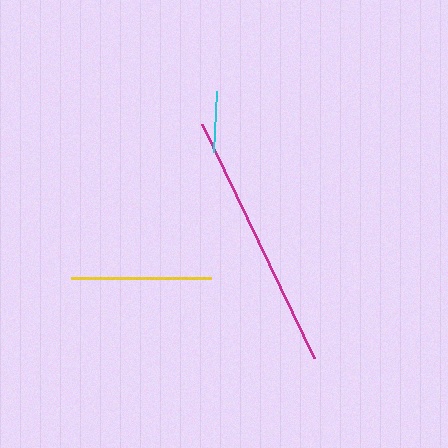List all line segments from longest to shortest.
From longest to shortest: magenta, yellow, cyan.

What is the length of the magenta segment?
The magenta segment is approximately 259 pixels long.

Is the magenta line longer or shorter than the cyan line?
The magenta line is longer than the cyan line.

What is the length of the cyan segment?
The cyan segment is approximately 61 pixels long.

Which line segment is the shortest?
The cyan line is the shortest at approximately 61 pixels.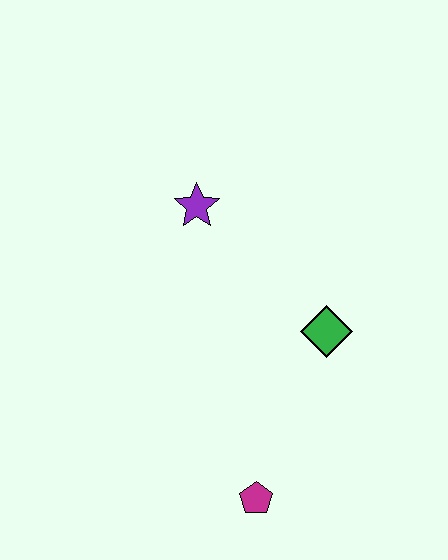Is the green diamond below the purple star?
Yes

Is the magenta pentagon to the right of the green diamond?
No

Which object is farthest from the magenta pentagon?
The purple star is farthest from the magenta pentagon.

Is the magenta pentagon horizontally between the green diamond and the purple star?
Yes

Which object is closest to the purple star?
The green diamond is closest to the purple star.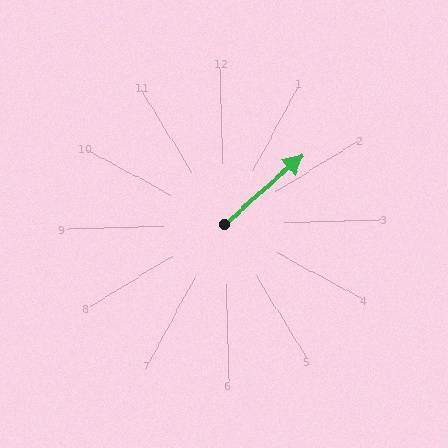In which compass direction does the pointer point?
Northeast.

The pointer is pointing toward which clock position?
Roughly 2 o'clock.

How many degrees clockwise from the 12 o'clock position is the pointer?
Approximately 50 degrees.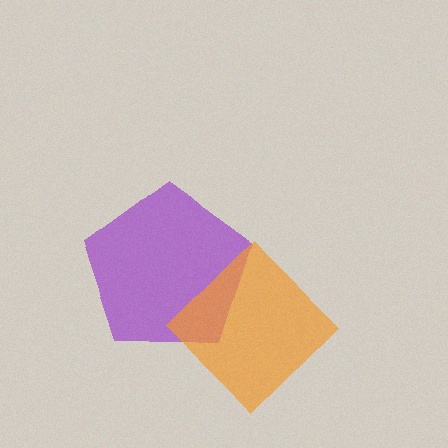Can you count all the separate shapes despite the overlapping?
Yes, there are 2 separate shapes.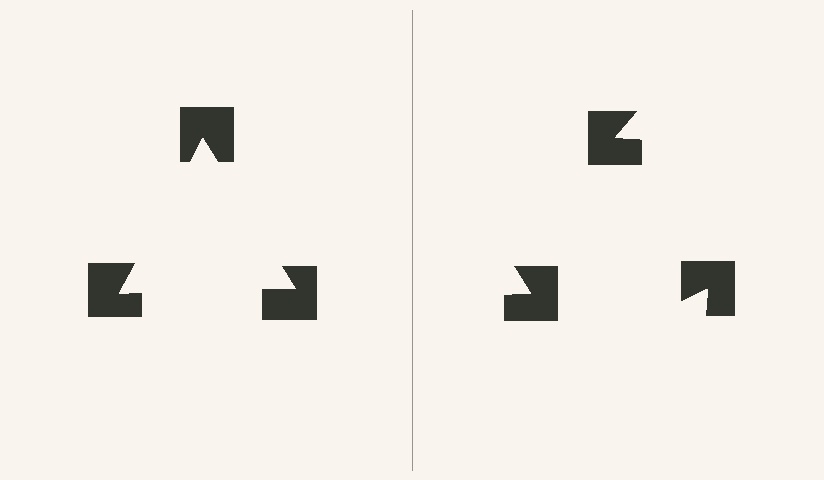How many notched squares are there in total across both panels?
6 — 3 on each side.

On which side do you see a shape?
An illusory triangle appears on the left side. On the right side the wedge cuts are rotated, so no coherent shape forms.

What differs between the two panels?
The notched squares are positioned identically on both sides; only the wedge orientations differ. On the left they align to a triangle; on the right they are misaligned.